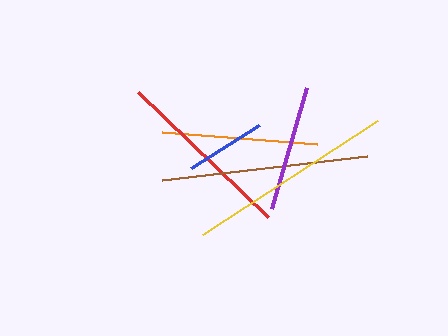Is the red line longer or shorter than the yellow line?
The yellow line is longer than the red line.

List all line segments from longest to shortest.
From longest to shortest: yellow, brown, red, orange, purple, blue.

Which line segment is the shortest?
The blue line is the shortest at approximately 81 pixels.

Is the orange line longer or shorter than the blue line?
The orange line is longer than the blue line.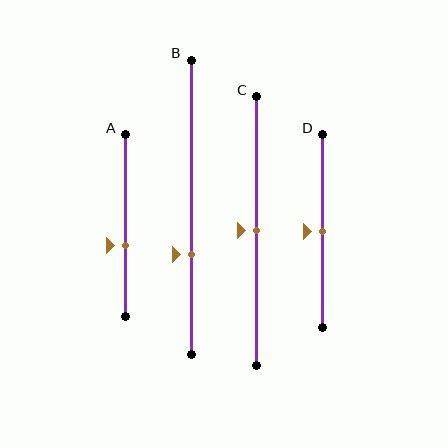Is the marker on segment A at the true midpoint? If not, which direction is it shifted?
No, the marker on segment A is shifted downward by about 11% of the segment length.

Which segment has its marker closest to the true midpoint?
Segment C has its marker closest to the true midpoint.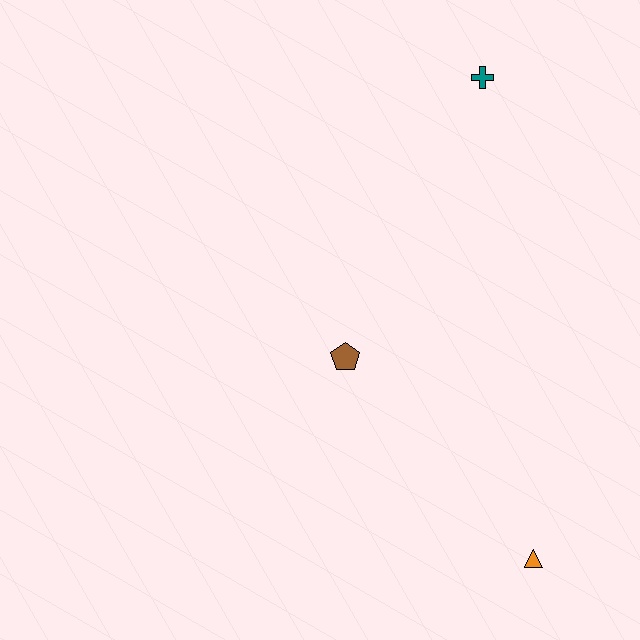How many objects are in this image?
There are 3 objects.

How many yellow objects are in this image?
There are no yellow objects.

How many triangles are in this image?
There is 1 triangle.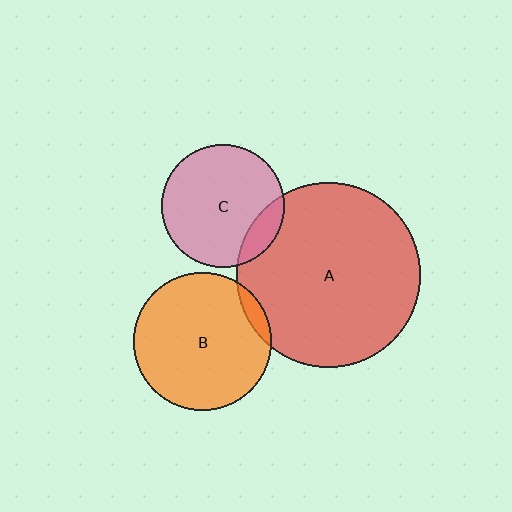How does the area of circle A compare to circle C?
Approximately 2.3 times.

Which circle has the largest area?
Circle A (red).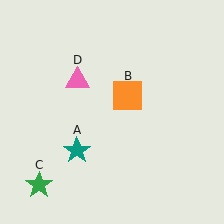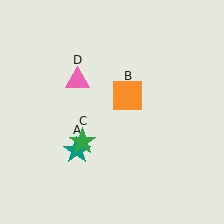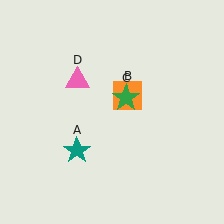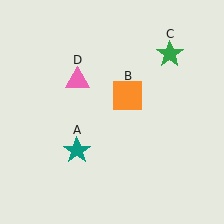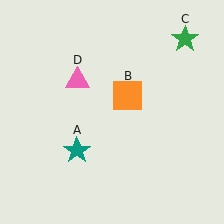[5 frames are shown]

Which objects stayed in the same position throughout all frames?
Teal star (object A) and orange square (object B) and pink triangle (object D) remained stationary.